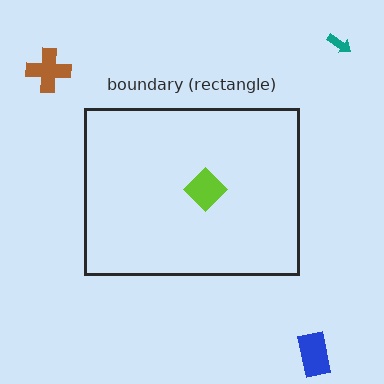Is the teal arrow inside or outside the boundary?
Outside.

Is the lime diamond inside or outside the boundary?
Inside.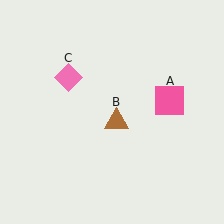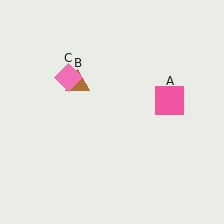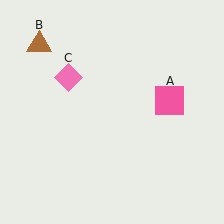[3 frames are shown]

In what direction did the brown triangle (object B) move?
The brown triangle (object B) moved up and to the left.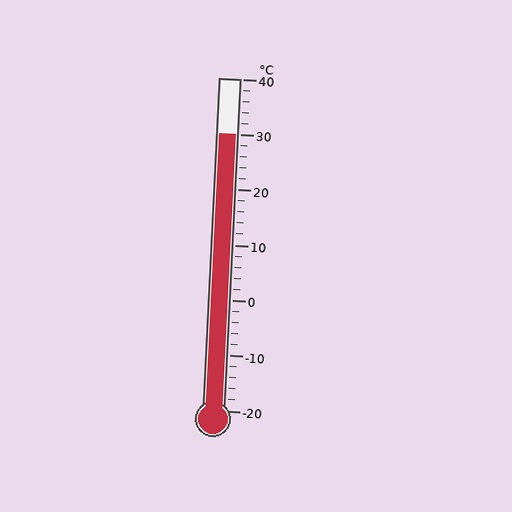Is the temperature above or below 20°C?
The temperature is above 20°C.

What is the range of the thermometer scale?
The thermometer scale ranges from -20°C to 40°C.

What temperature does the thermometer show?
The thermometer shows approximately 30°C.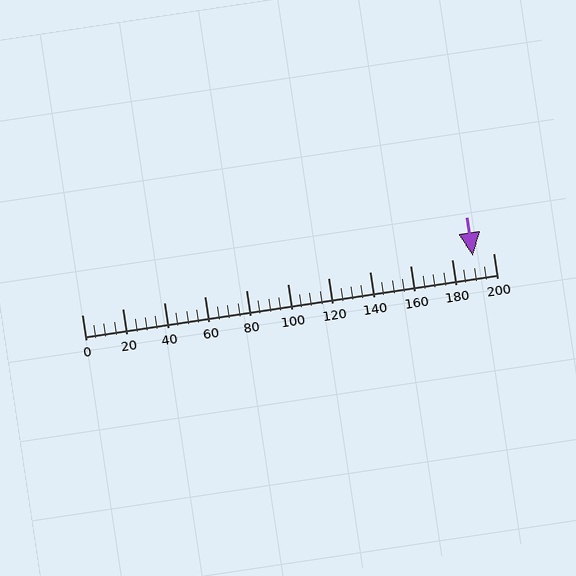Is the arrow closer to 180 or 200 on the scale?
The arrow is closer to 200.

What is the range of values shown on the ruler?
The ruler shows values from 0 to 200.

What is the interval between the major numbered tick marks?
The major tick marks are spaced 20 units apart.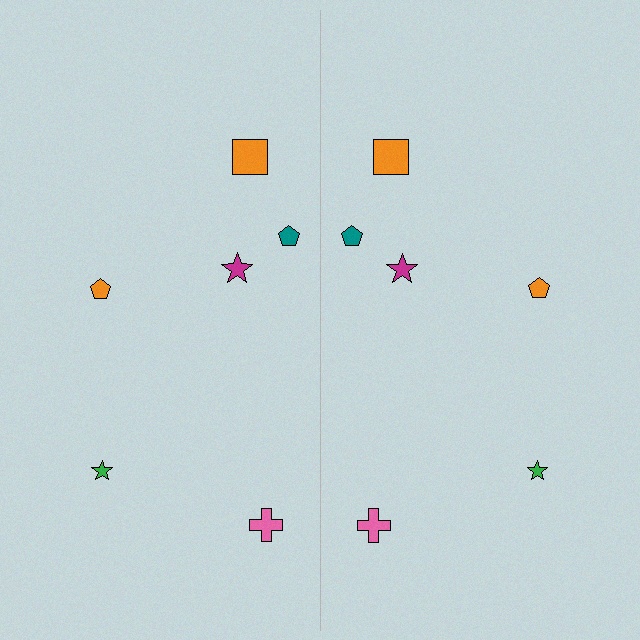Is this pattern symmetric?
Yes, this pattern has bilateral (reflection) symmetry.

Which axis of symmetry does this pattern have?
The pattern has a vertical axis of symmetry running through the center of the image.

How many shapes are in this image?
There are 12 shapes in this image.